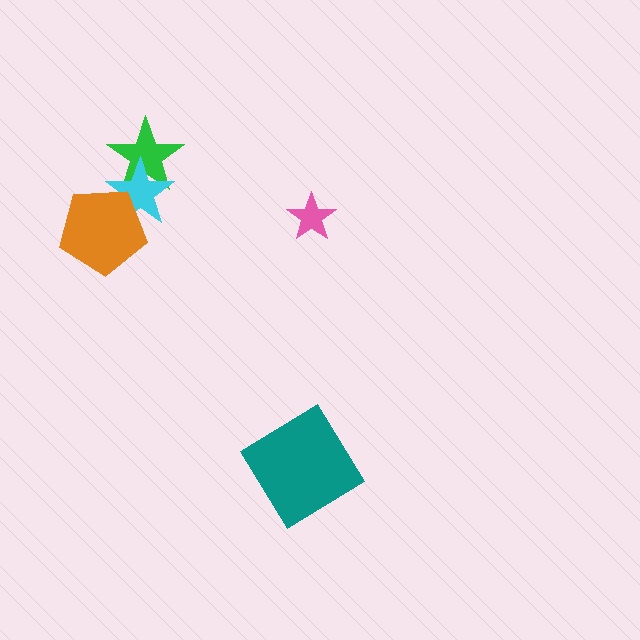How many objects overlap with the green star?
1 object overlaps with the green star.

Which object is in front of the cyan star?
The orange pentagon is in front of the cyan star.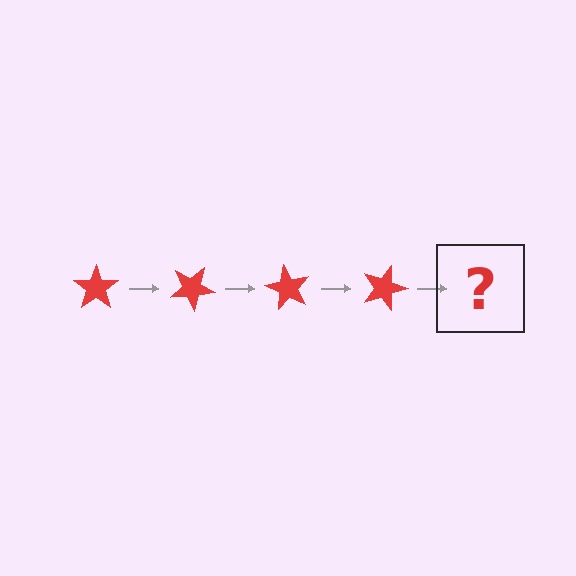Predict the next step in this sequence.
The next step is a red star rotated 120 degrees.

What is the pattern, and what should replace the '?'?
The pattern is that the star rotates 30 degrees each step. The '?' should be a red star rotated 120 degrees.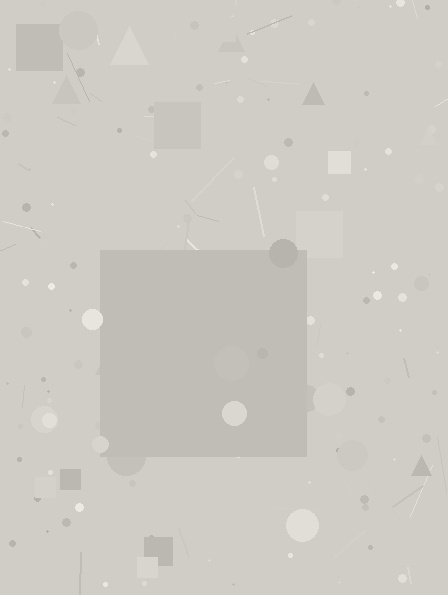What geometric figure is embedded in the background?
A square is embedded in the background.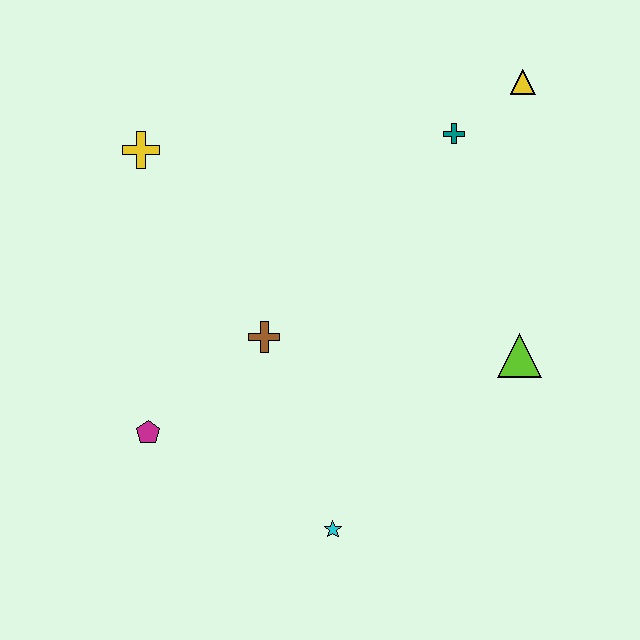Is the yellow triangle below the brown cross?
No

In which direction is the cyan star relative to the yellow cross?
The cyan star is below the yellow cross.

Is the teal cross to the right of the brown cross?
Yes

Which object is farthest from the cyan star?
The yellow triangle is farthest from the cyan star.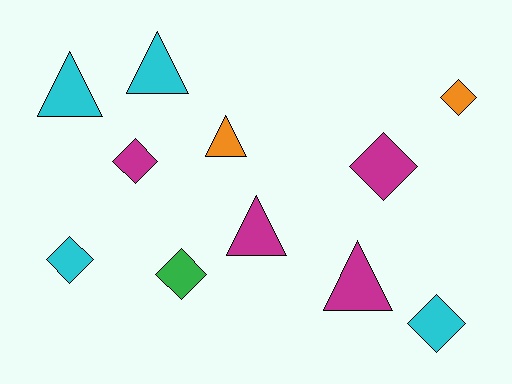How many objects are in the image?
There are 11 objects.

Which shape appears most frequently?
Diamond, with 6 objects.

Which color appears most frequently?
Cyan, with 4 objects.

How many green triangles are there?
There are no green triangles.